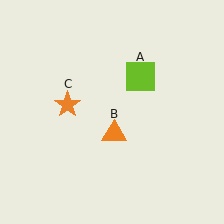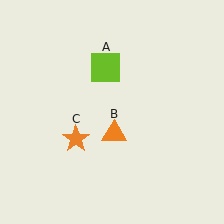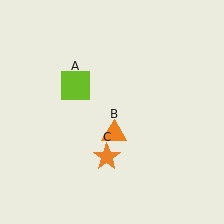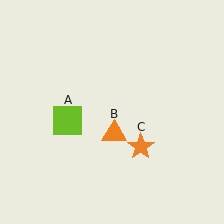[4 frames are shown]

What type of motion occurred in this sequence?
The lime square (object A), orange star (object C) rotated counterclockwise around the center of the scene.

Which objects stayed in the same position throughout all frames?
Orange triangle (object B) remained stationary.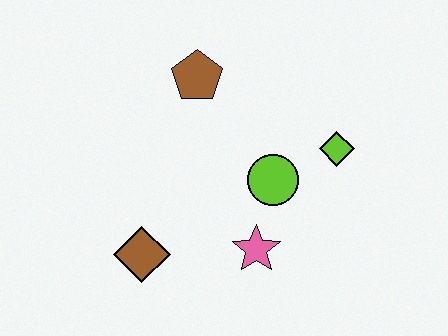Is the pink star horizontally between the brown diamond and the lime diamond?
Yes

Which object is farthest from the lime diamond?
The brown diamond is farthest from the lime diamond.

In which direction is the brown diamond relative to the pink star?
The brown diamond is to the left of the pink star.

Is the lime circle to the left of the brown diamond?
No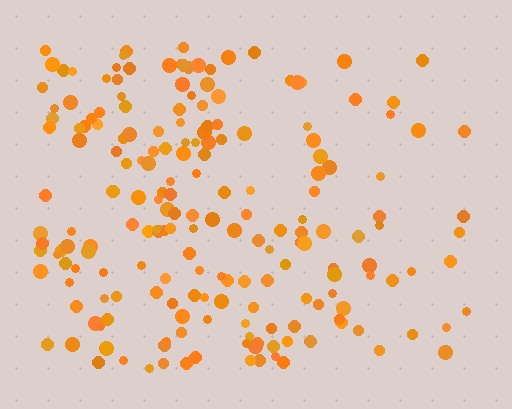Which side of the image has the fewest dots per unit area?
The right.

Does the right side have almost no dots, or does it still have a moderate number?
Still a moderate number, just noticeably fewer than the left.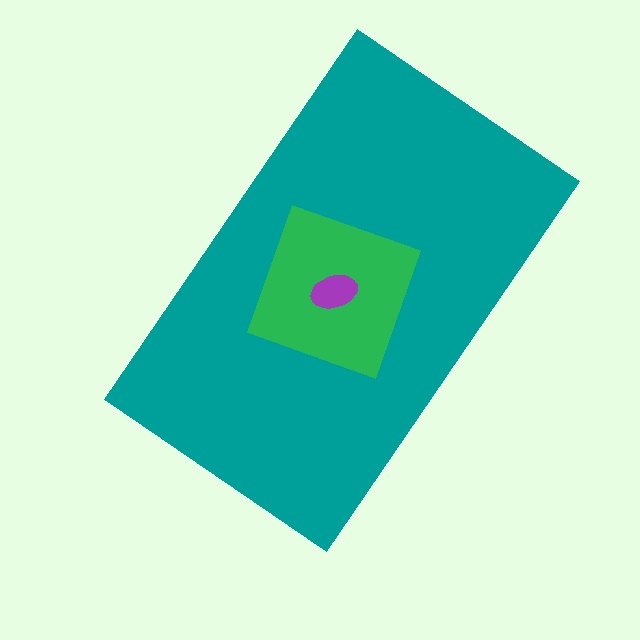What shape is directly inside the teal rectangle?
The green diamond.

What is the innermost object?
The purple ellipse.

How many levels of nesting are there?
3.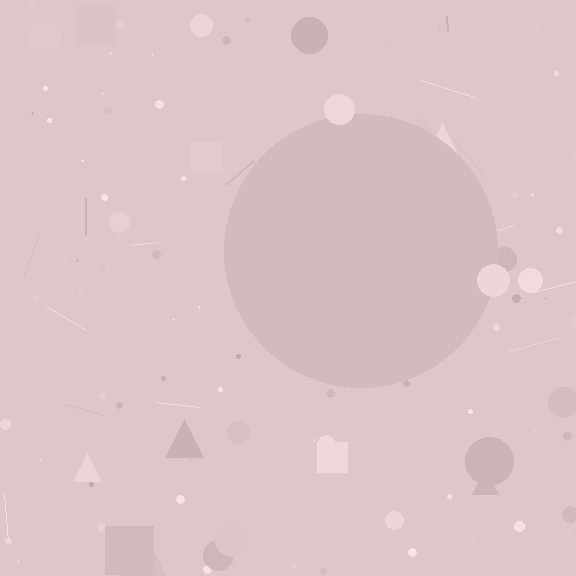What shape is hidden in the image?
A circle is hidden in the image.